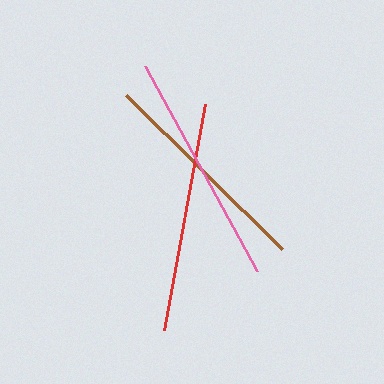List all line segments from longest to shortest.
From longest to shortest: pink, red, brown.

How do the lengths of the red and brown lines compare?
The red and brown lines are approximately the same length.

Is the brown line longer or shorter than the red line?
The red line is longer than the brown line.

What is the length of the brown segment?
The brown segment is approximately 219 pixels long.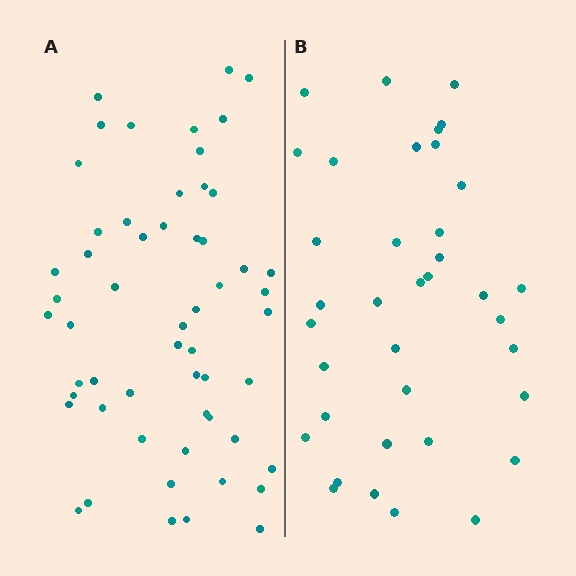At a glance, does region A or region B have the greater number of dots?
Region A (the left region) has more dots.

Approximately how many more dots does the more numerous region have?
Region A has approximately 20 more dots than region B.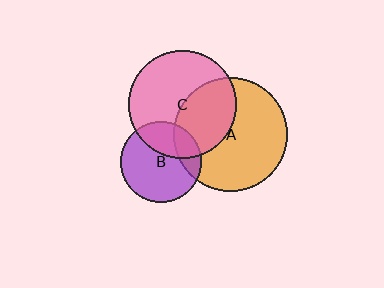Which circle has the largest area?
Circle A (orange).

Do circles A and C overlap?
Yes.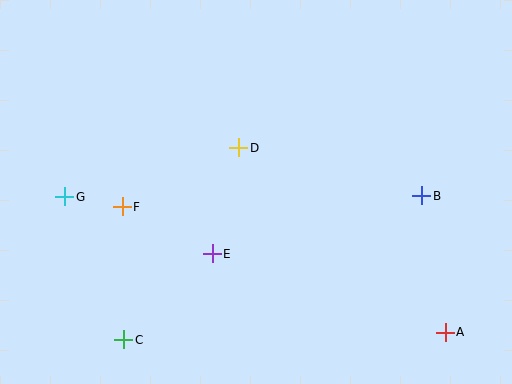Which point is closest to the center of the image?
Point D at (239, 148) is closest to the center.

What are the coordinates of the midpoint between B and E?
The midpoint between B and E is at (317, 225).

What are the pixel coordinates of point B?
Point B is at (422, 196).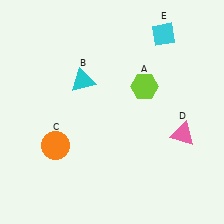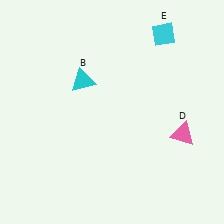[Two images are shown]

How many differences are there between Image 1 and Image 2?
There are 2 differences between the two images.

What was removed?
The lime hexagon (A), the orange circle (C) were removed in Image 2.